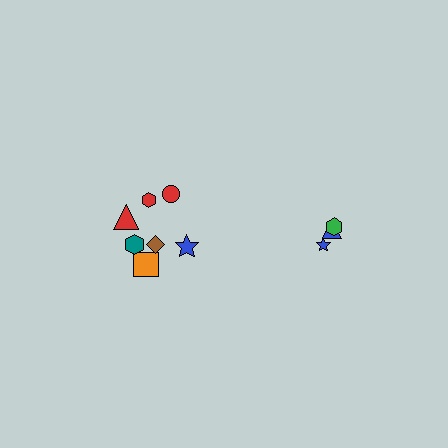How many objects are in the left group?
There are 7 objects.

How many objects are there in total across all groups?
There are 10 objects.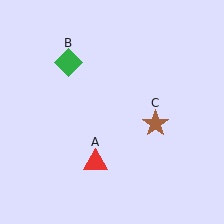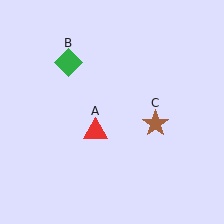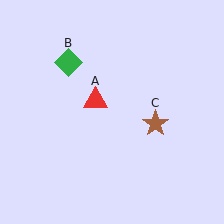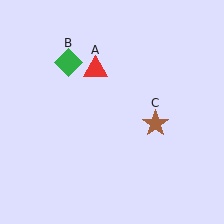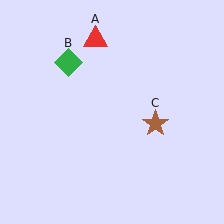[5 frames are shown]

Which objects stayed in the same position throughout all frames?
Green diamond (object B) and brown star (object C) remained stationary.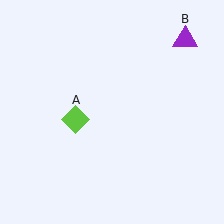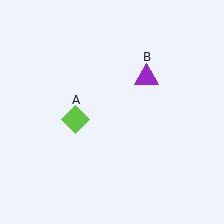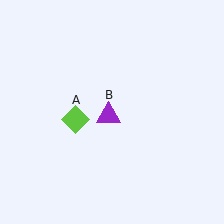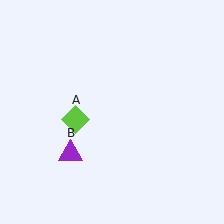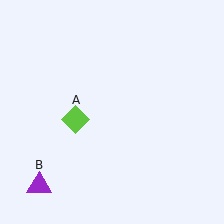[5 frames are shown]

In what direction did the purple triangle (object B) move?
The purple triangle (object B) moved down and to the left.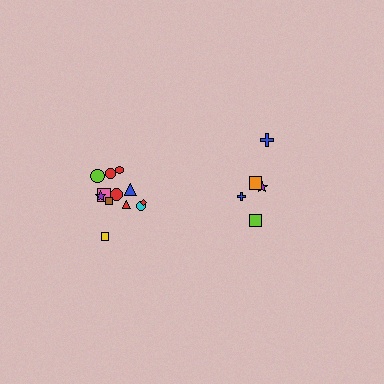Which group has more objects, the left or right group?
The left group.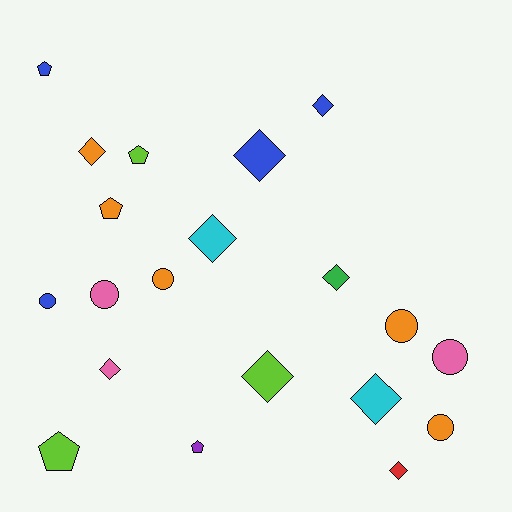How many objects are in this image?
There are 20 objects.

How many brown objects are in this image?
There are no brown objects.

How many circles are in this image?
There are 6 circles.